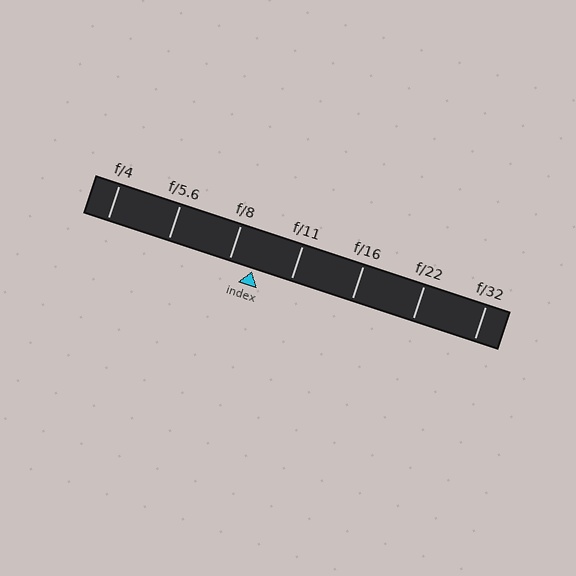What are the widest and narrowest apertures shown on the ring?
The widest aperture shown is f/4 and the narrowest is f/32.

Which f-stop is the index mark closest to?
The index mark is closest to f/8.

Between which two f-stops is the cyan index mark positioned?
The index mark is between f/8 and f/11.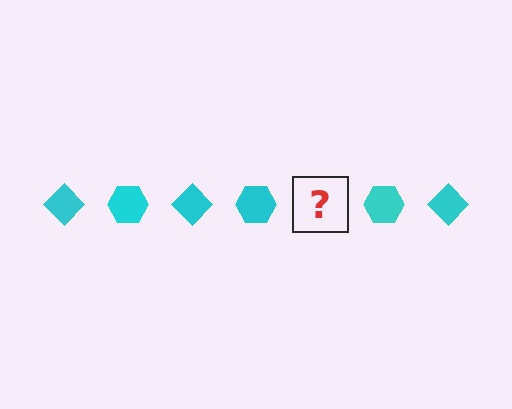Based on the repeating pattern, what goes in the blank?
The blank should be a cyan diamond.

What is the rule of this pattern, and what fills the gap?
The rule is that the pattern cycles through diamond, hexagon shapes in cyan. The gap should be filled with a cyan diamond.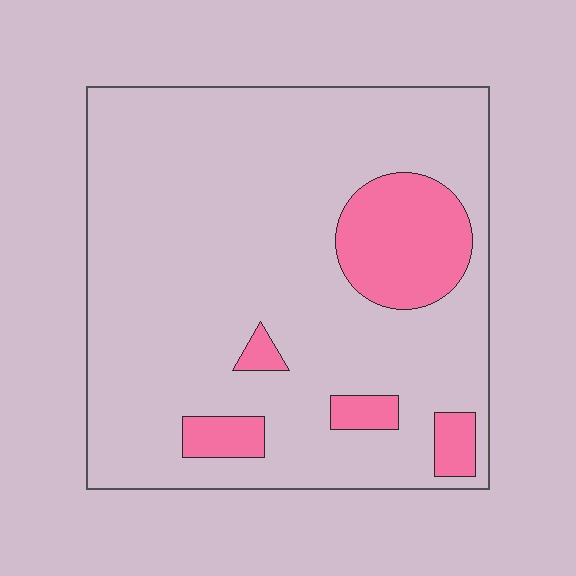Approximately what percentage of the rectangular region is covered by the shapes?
Approximately 15%.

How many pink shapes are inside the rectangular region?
5.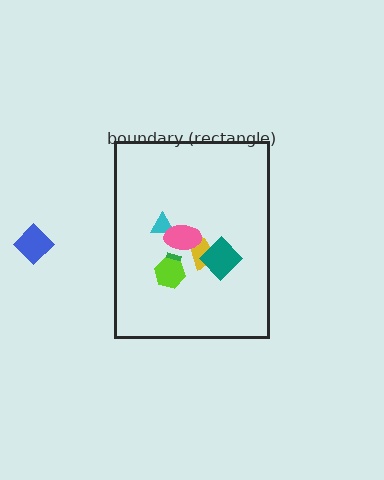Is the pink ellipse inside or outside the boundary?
Inside.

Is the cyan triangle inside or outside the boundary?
Inside.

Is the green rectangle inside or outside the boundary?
Inside.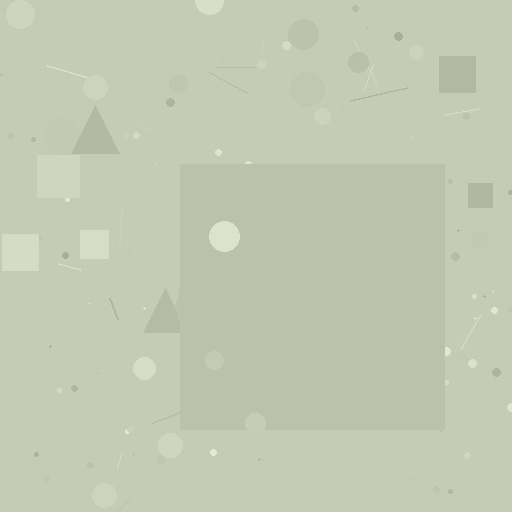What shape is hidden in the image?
A square is hidden in the image.